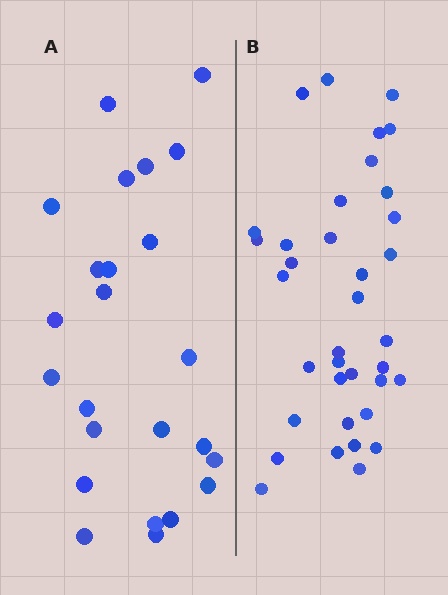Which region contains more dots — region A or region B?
Region B (the right region) has more dots.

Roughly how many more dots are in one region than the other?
Region B has roughly 12 or so more dots than region A.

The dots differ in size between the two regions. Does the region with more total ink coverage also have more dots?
No. Region A has more total ink coverage because its dots are larger, but region B actually contains more individual dots. Total area can be misleading — the number of items is what matters here.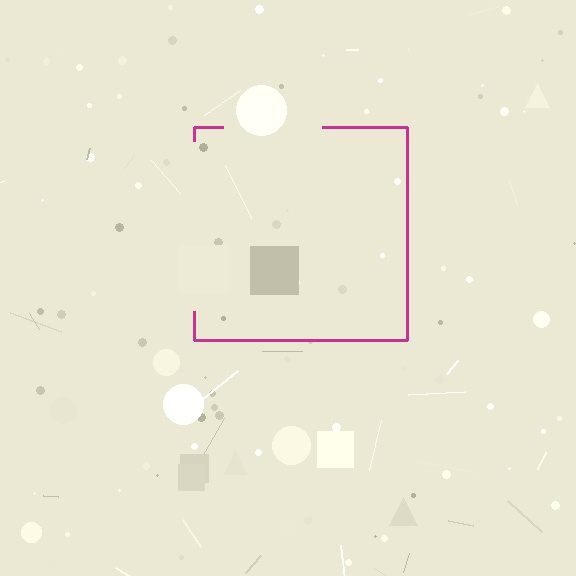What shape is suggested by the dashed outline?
The dashed outline suggests a square.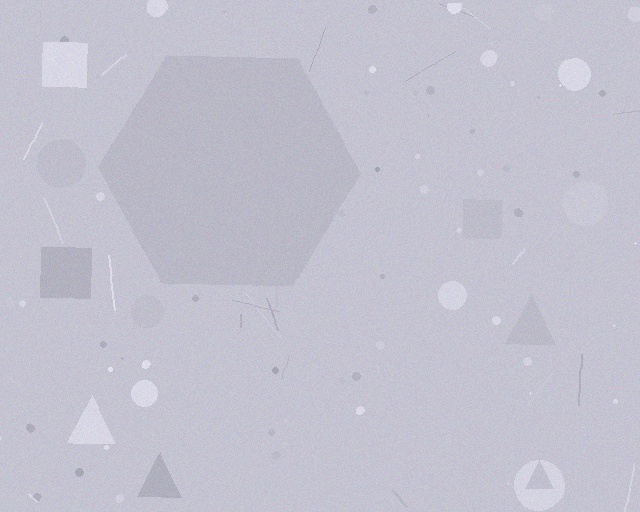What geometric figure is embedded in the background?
A hexagon is embedded in the background.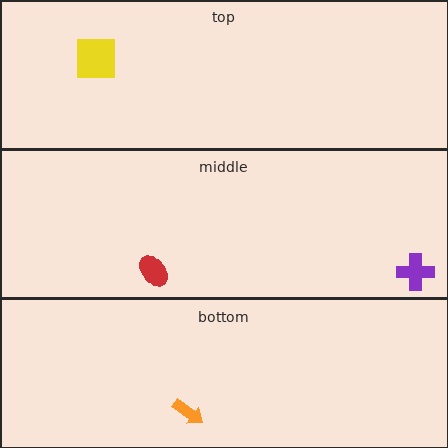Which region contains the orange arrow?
The bottom region.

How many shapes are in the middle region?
2.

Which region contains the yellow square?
The top region.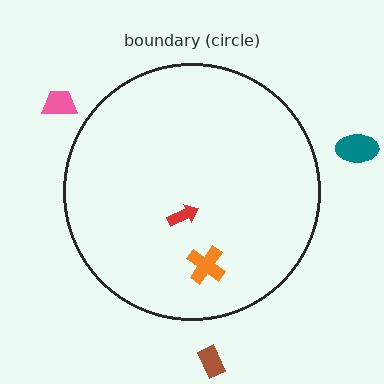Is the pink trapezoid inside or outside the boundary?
Outside.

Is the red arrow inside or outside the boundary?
Inside.